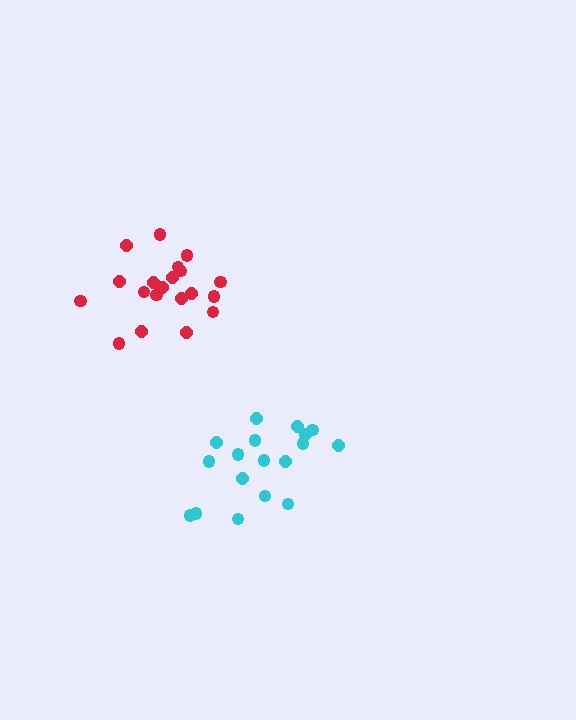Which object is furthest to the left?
The red cluster is leftmost.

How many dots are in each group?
Group 1: 20 dots, Group 2: 18 dots (38 total).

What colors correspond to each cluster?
The clusters are colored: red, cyan.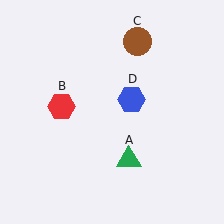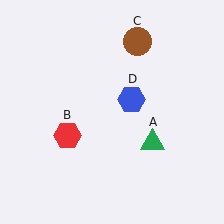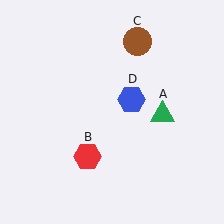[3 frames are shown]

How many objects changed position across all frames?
2 objects changed position: green triangle (object A), red hexagon (object B).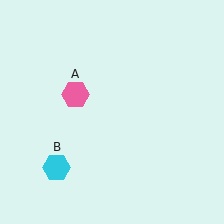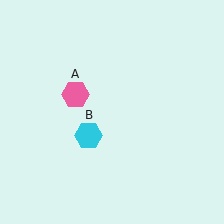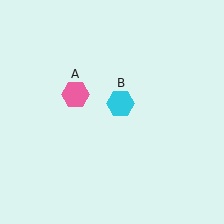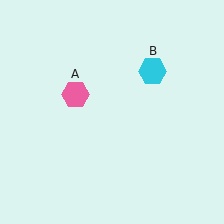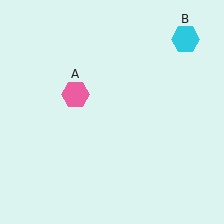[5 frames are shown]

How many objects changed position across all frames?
1 object changed position: cyan hexagon (object B).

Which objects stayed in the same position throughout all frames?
Pink hexagon (object A) remained stationary.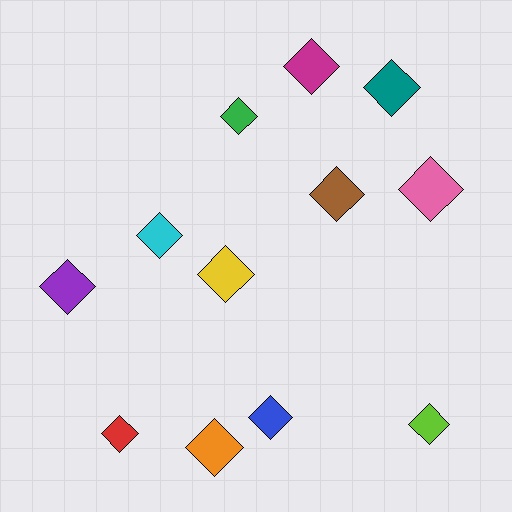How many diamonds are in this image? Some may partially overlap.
There are 12 diamonds.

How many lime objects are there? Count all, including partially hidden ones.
There is 1 lime object.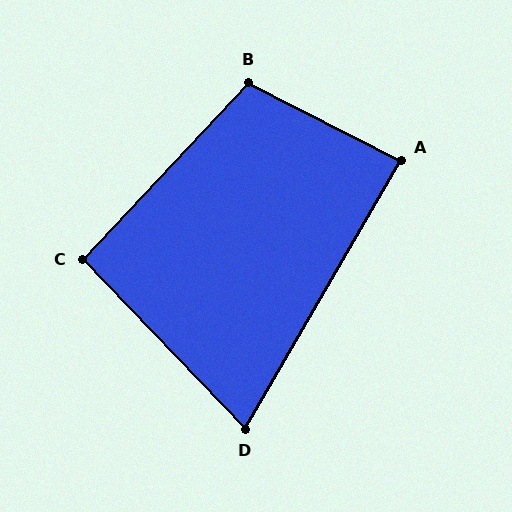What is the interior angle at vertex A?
Approximately 87 degrees (approximately right).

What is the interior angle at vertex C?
Approximately 93 degrees (approximately right).